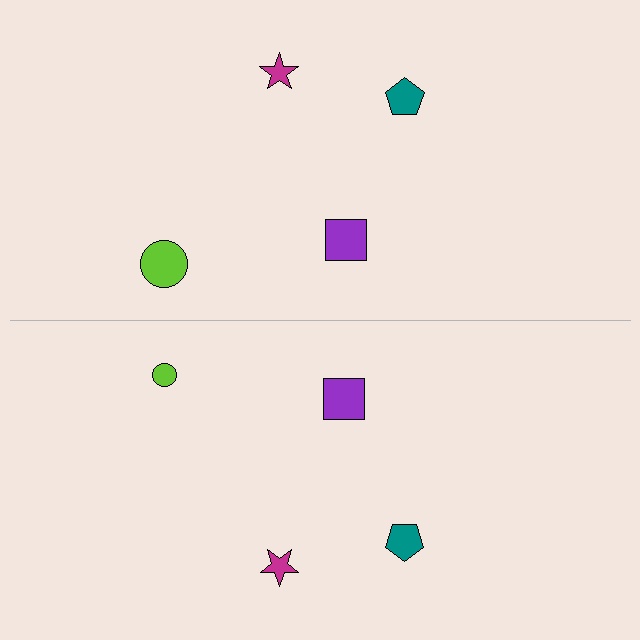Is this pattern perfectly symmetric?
No, the pattern is not perfectly symmetric. The lime circle on the bottom side has a different size than its mirror counterpart.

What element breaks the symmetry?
The lime circle on the bottom side has a different size than its mirror counterpart.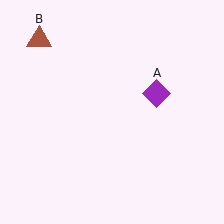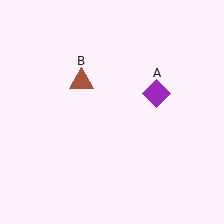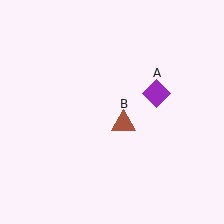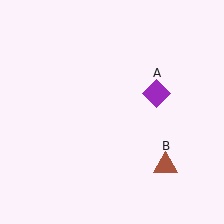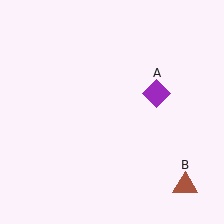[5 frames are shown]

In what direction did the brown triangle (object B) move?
The brown triangle (object B) moved down and to the right.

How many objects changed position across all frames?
1 object changed position: brown triangle (object B).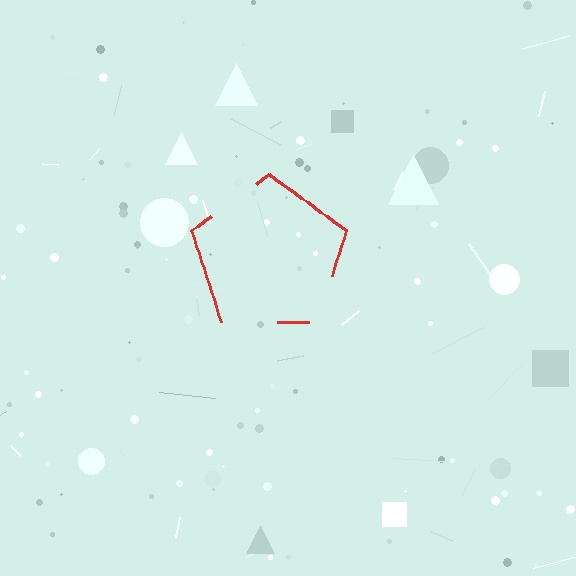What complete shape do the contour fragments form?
The contour fragments form a pentagon.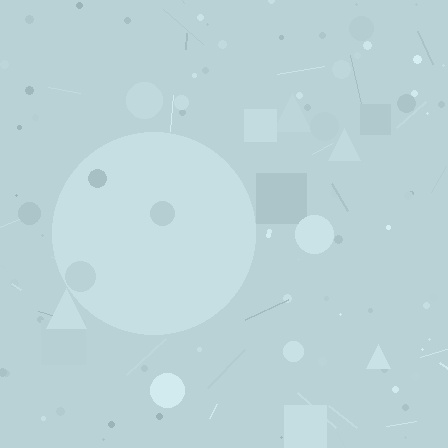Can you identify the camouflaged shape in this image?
The camouflaged shape is a circle.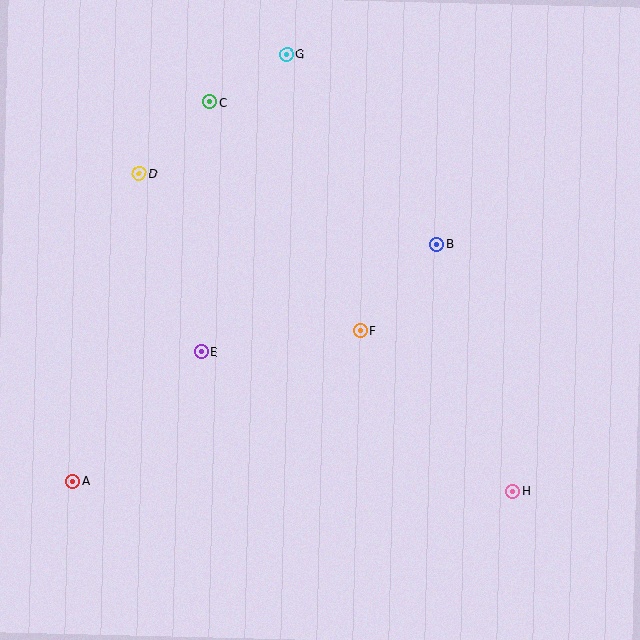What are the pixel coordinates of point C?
Point C is at (210, 102).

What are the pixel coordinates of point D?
Point D is at (139, 173).